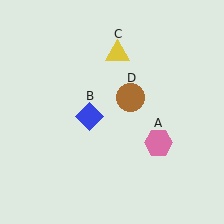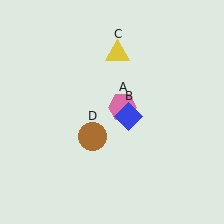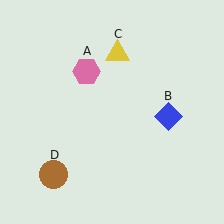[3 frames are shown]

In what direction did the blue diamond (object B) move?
The blue diamond (object B) moved right.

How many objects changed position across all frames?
3 objects changed position: pink hexagon (object A), blue diamond (object B), brown circle (object D).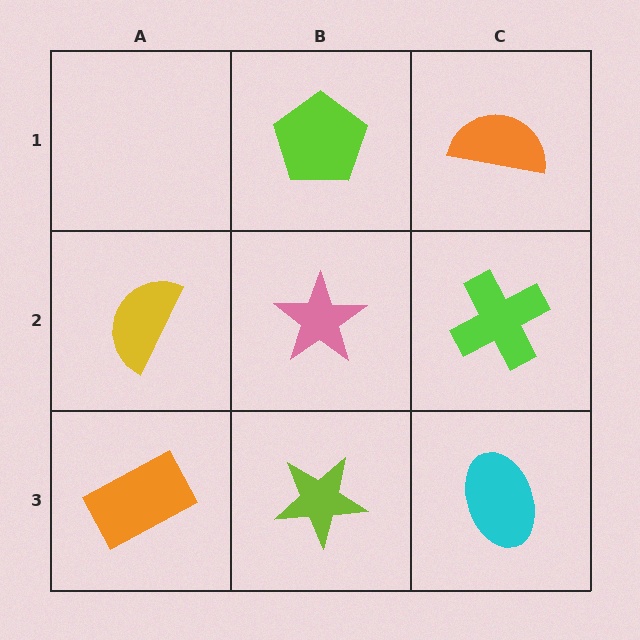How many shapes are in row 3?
3 shapes.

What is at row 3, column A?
An orange rectangle.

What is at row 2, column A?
A yellow semicircle.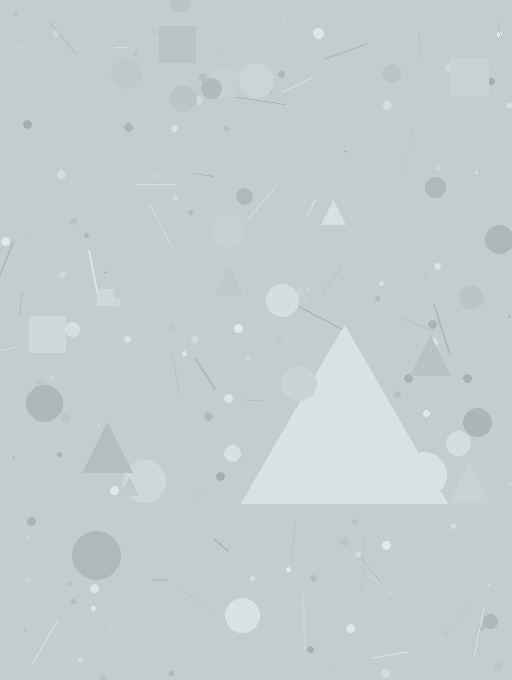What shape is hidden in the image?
A triangle is hidden in the image.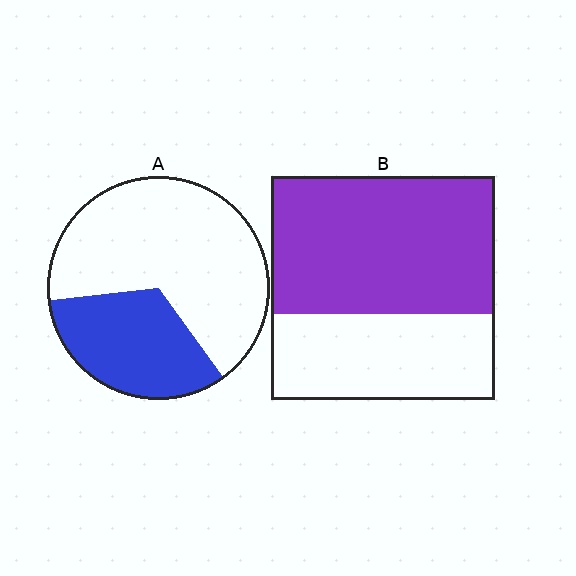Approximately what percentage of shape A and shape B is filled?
A is approximately 35% and B is approximately 60%.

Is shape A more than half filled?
No.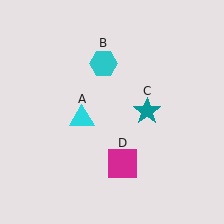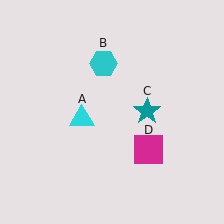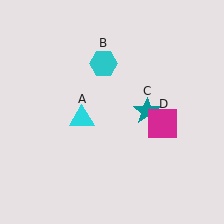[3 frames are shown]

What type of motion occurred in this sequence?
The magenta square (object D) rotated counterclockwise around the center of the scene.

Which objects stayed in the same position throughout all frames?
Cyan triangle (object A) and cyan hexagon (object B) and teal star (object C) remained stationary.